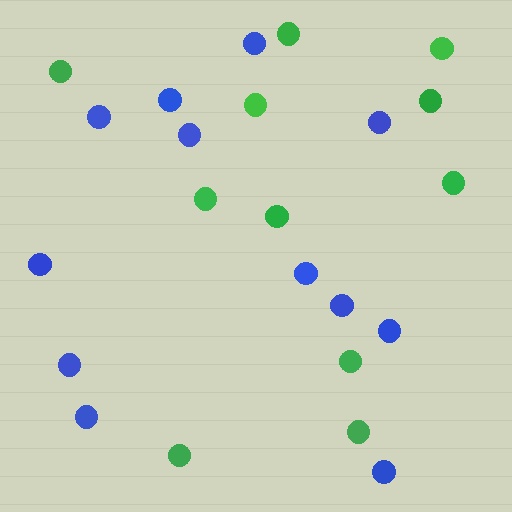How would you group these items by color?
There are 2 groups: one group of green circles (11) and one group of blue circles (12).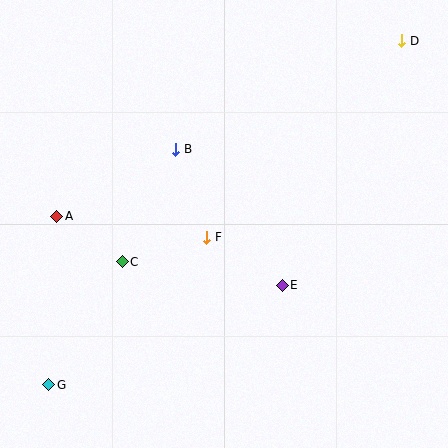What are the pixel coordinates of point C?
Point C is at (122, 262).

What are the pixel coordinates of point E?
Point E is at (282, 285).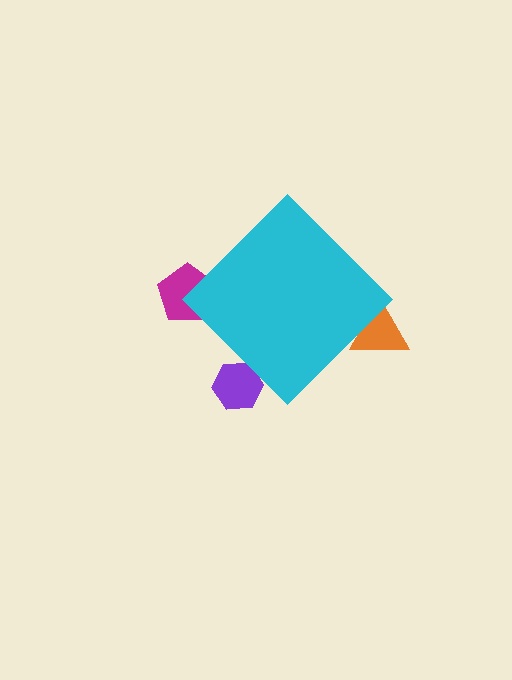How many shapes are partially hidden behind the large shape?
3 shapes are partially hidden.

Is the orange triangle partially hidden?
Yes, the orange triangle is partially hidden behind the cyan diamond.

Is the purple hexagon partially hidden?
Yes, the purple hexagon is partially hidden behind the cyan diamond.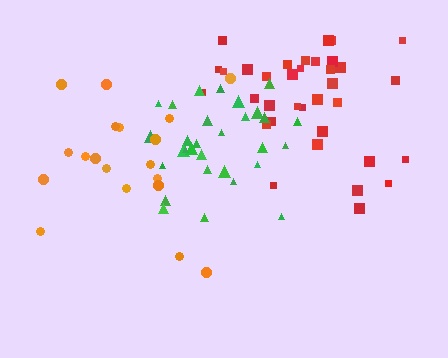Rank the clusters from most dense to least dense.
green, red, orange.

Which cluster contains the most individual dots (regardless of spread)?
Red (35).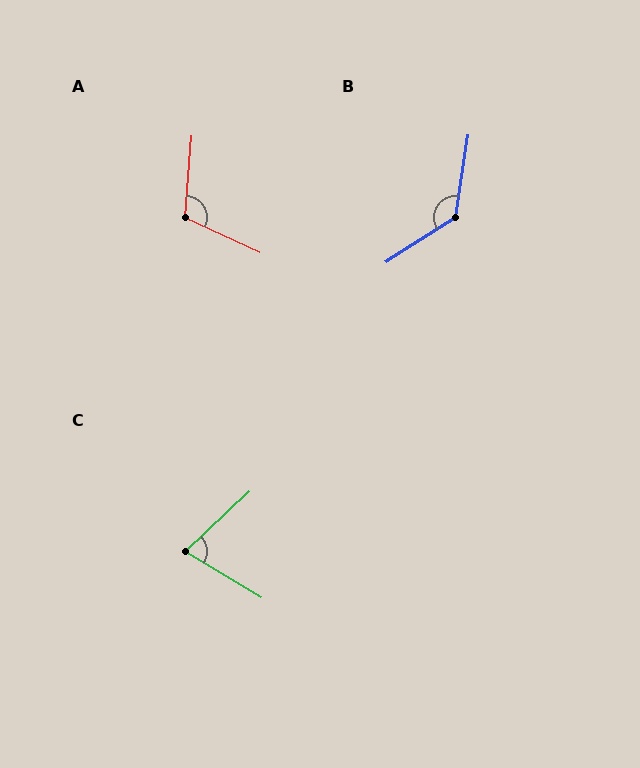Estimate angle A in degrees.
Approximately 110 degrees.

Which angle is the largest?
B, at approximately 131 degrees.